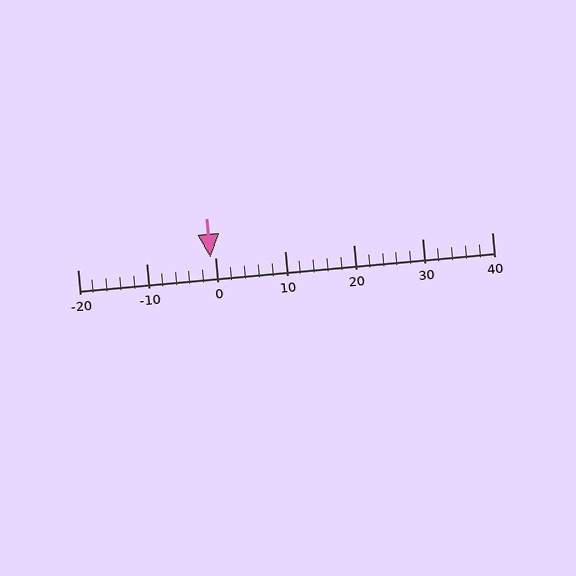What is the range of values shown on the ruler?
The ruler shows values from -20 to 40.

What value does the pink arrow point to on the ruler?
The pink arrow points to approximately -1.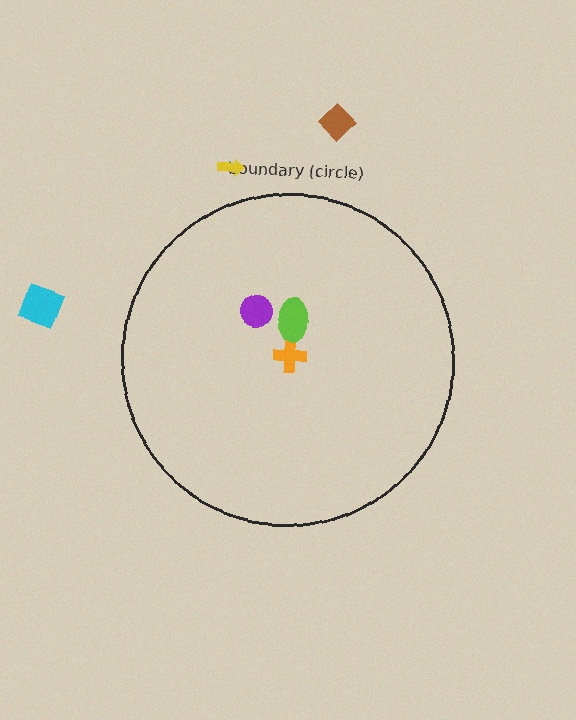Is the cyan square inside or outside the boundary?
Outside.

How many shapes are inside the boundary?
3 inside, 3 outside.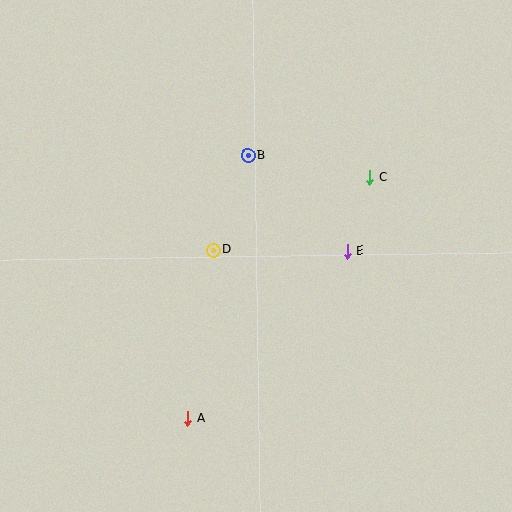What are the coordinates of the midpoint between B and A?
The midpoint between B and A is at (218, 287).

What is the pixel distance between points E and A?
The distance between E and A is 231 pixels.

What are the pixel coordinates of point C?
Point C is at (370, 177).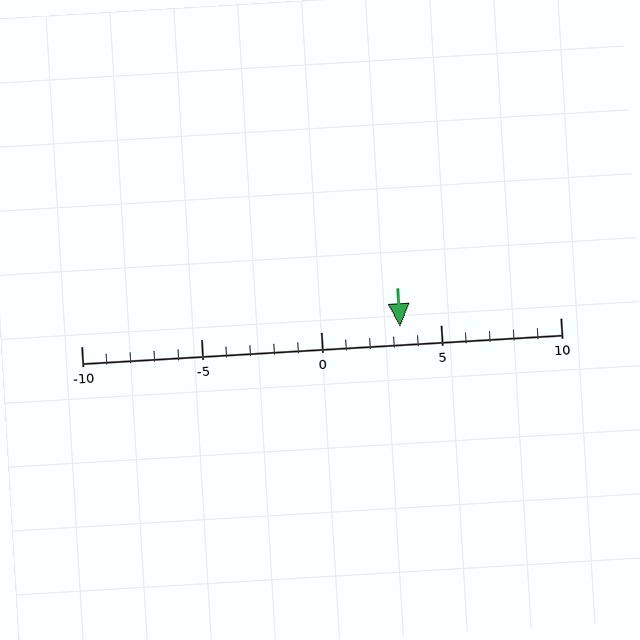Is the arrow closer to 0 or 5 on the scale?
The arrow is closer to 5.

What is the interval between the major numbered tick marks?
The major tick marks are spaced 5 units apart.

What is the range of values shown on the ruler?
The ruler shows values from -10 to 10.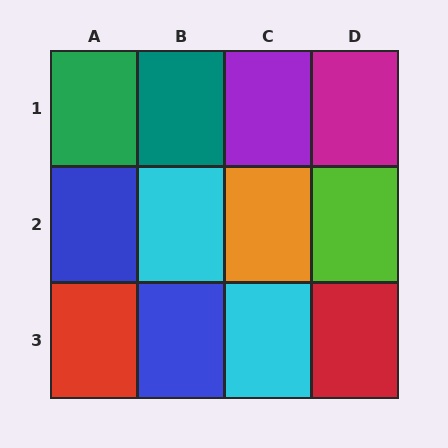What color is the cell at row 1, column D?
Magenta.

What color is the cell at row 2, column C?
Orange.